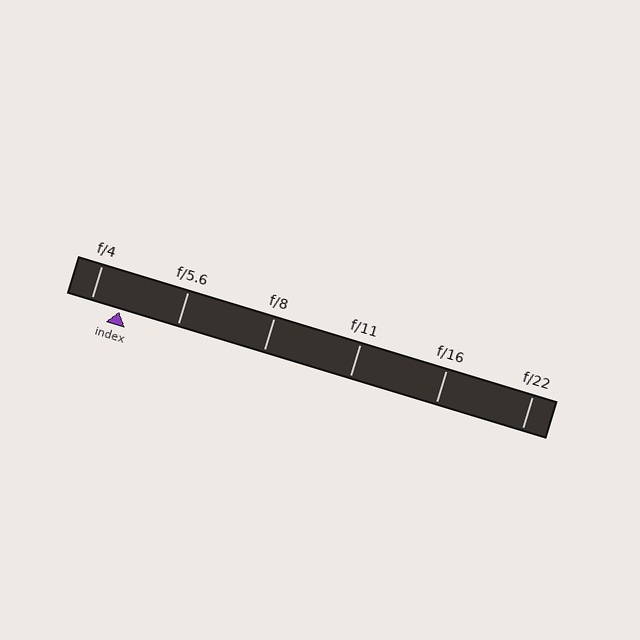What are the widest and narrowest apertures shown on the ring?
The widest aperture shown is f/4 and the narrowest is f/22.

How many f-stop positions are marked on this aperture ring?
There are 6 f-stop positions marked.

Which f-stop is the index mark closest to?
The index mark is closest to f/4.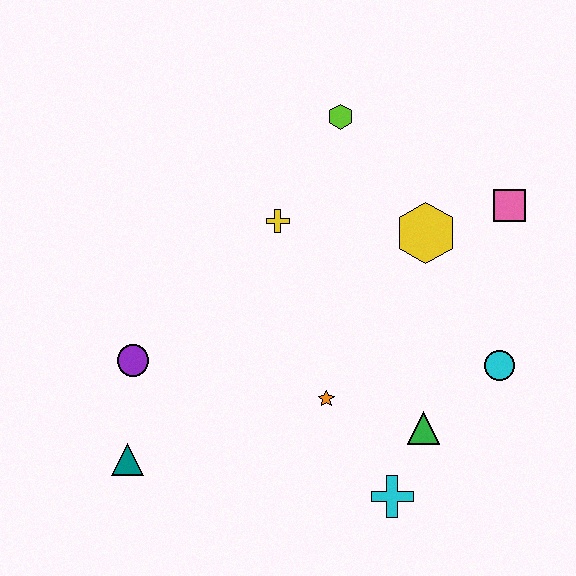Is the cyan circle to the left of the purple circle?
No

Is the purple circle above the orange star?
Yes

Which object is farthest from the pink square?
The teal triangle is farthest from the pink square.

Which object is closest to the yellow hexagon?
The pink square is closest to the yellow hexagon.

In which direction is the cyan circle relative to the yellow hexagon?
The cyan circle is below the yellow hexagon.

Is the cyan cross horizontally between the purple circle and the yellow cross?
No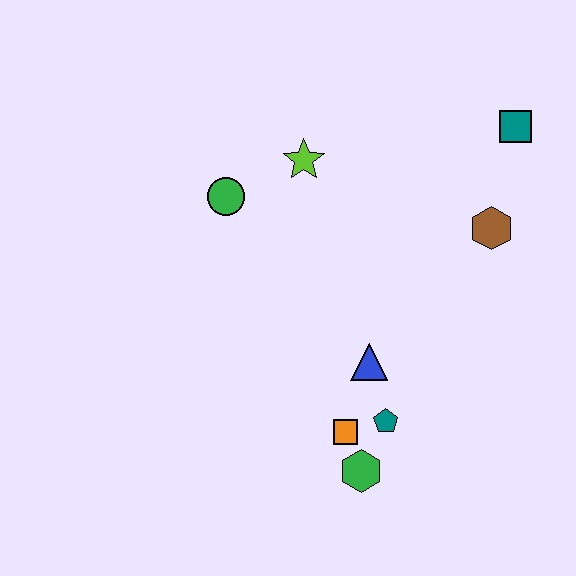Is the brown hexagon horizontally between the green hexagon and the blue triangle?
No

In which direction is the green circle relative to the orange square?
The green circle is above the orange square.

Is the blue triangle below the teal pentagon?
No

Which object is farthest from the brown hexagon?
The green hexagon is farthest from the brown hexagon.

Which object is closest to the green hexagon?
The orange square is closest to the green hexagon.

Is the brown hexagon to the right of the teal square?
No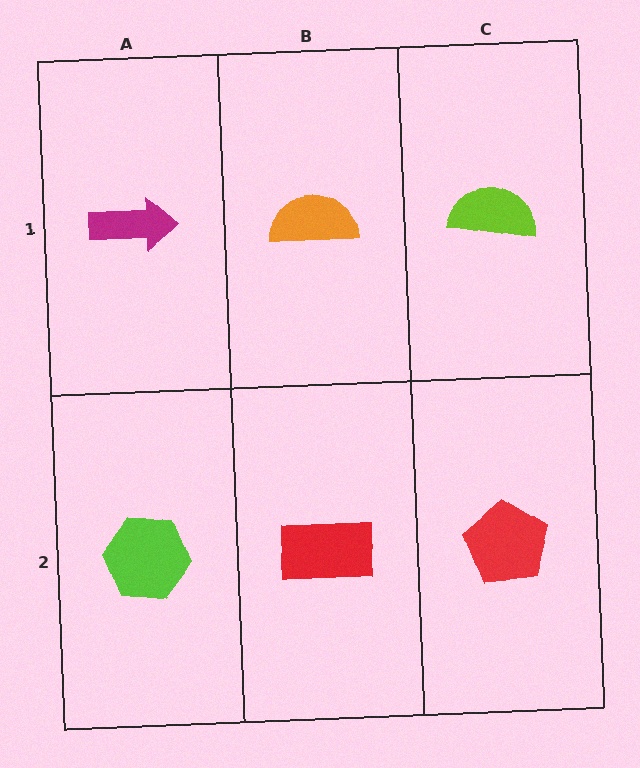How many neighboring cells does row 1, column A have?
2.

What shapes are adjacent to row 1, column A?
A lime hexagon (row 2, column A), an orange semicircle (row 1, column B).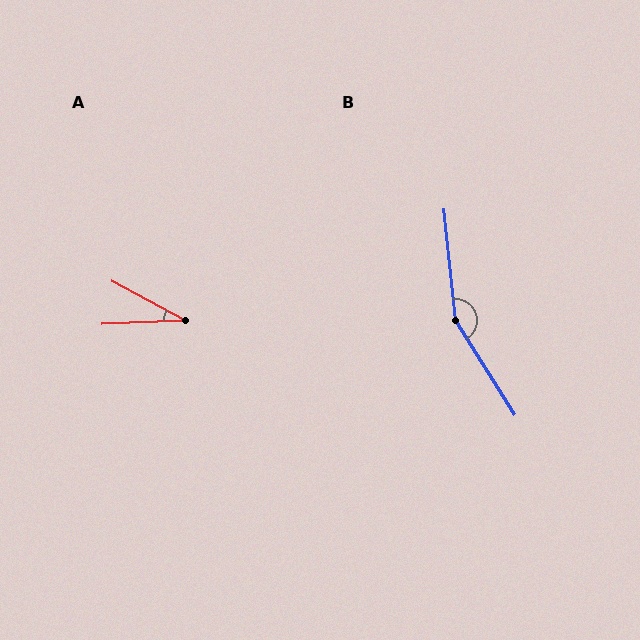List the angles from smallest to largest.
A (31°), B (154°).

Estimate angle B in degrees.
Approximately 154 degrees.